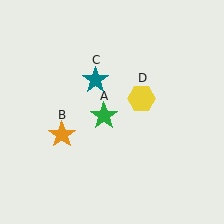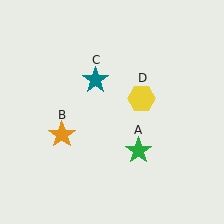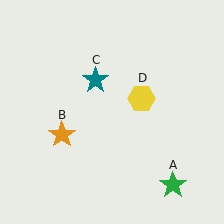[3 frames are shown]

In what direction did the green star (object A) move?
The green star (object A) moved down and to the right.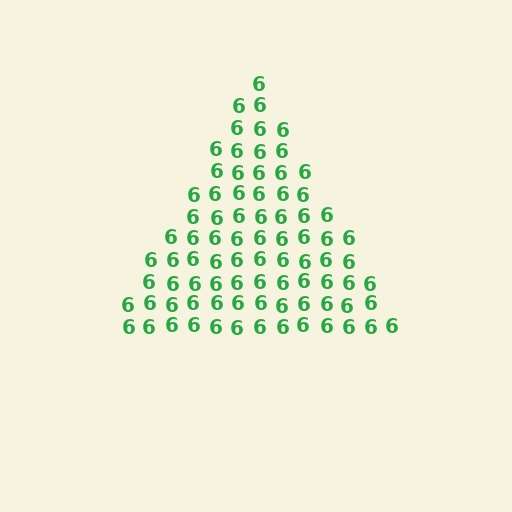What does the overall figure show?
The overall figure shows a triangle.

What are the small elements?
The small elements are digit 6's.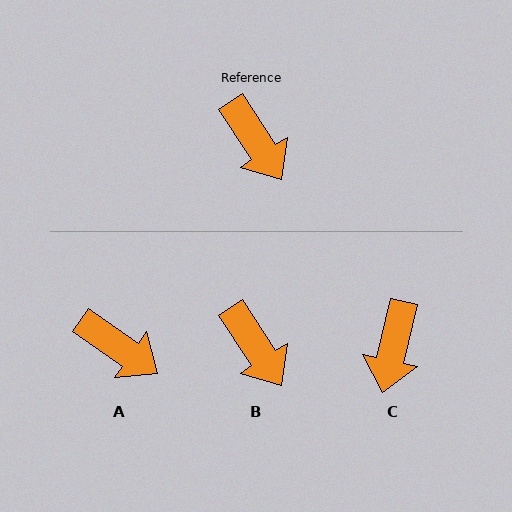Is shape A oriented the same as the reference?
No, it is off by about 23 degrees.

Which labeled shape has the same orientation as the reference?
B.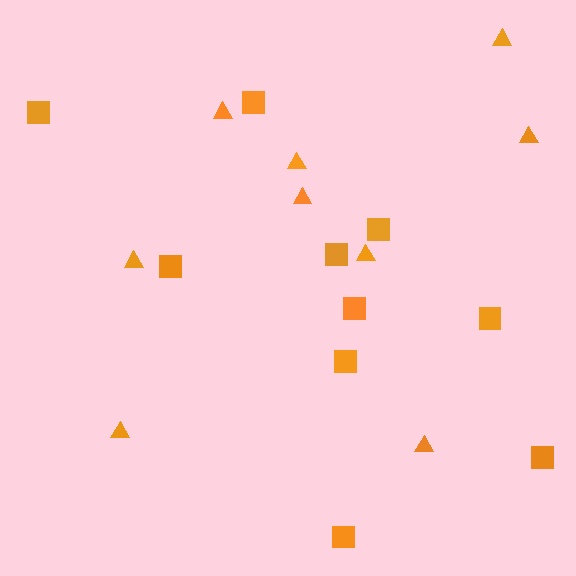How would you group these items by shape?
There are 2 groups: one group of triangles (9) and one group of squares (10).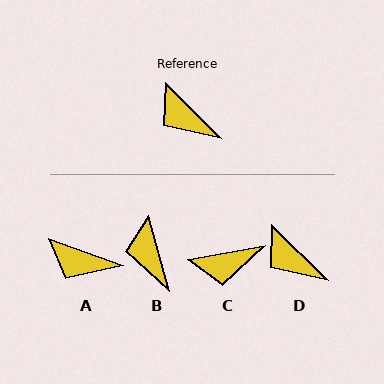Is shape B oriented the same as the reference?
No, it is off by about 30 degrees.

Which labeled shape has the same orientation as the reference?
D.